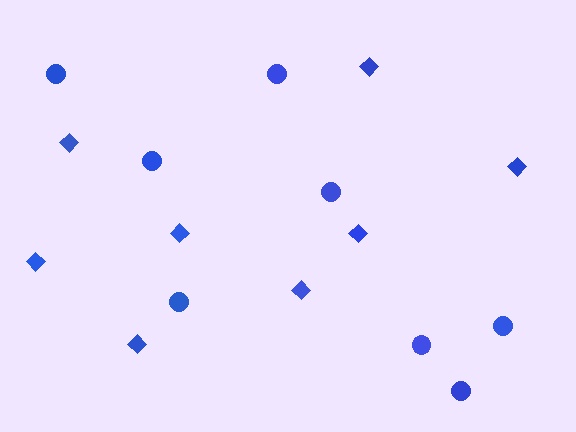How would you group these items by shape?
There are 2 groups: one group of circles (8) and one group of diamonds (8).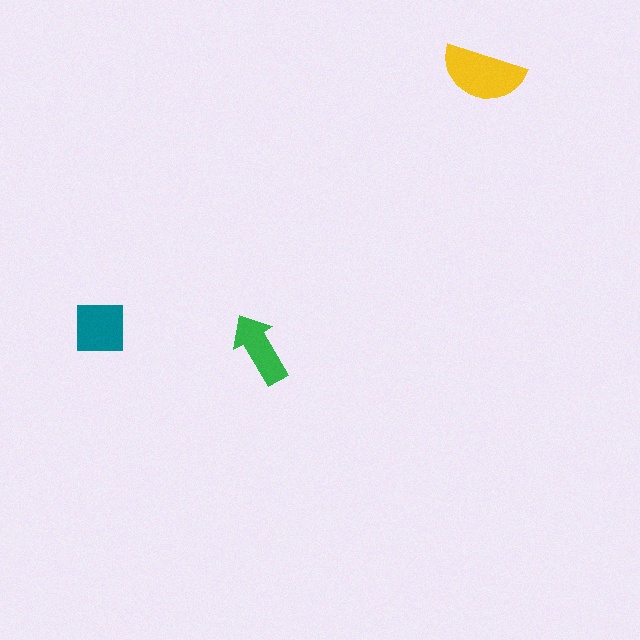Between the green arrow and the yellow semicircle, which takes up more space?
The yellow semicircle.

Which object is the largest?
The yellow semicircle.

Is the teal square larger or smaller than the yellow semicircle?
Smaller.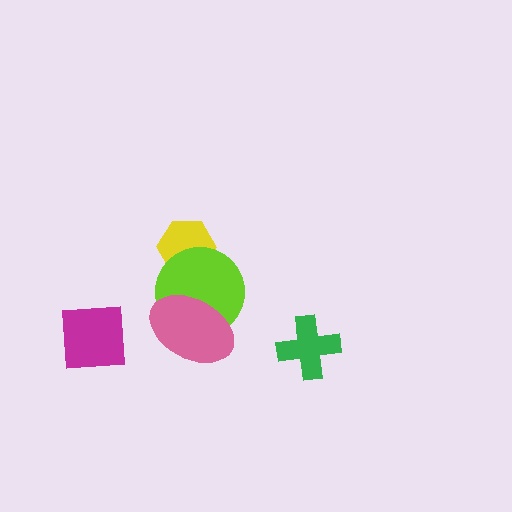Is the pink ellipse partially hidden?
No, no other shape covers it.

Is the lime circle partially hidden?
Yes, it is partially covered by another shape.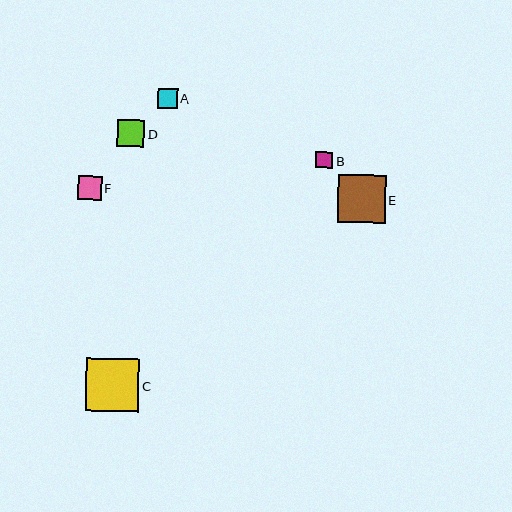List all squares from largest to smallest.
From largest to smallest: C, E, D, F, A, B.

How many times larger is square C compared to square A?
Square C is approximately 2.6 times the size of square A.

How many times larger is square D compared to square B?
Square D is approximately 1.6 times the size of square B.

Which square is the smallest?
Square B is the smallest with a size of approximately 17 pixels.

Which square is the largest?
Square C is the largest with a size of approximately 53 pixels.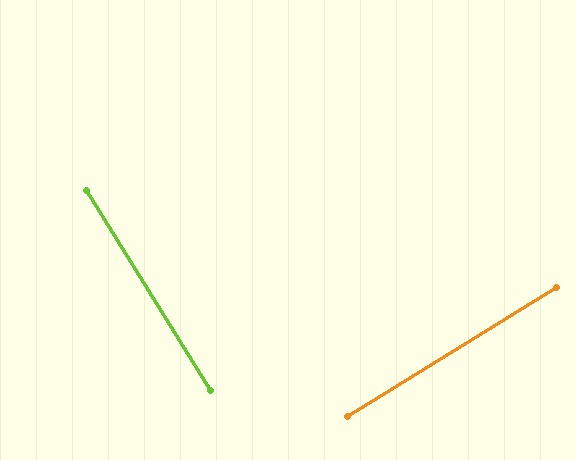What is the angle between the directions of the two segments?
Approximately 90 degrees.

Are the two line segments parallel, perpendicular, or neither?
Perpendicular — they meet at approximately 90°.